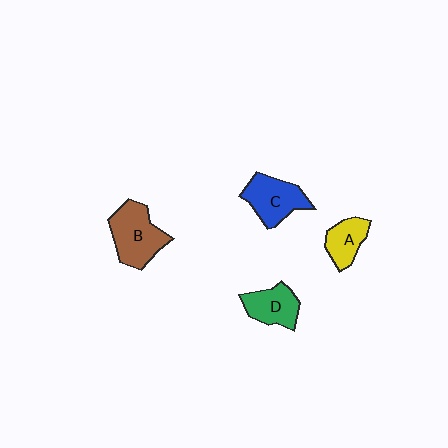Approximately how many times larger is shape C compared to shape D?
Approximately 1.2 times.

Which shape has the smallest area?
Shape A (yellow).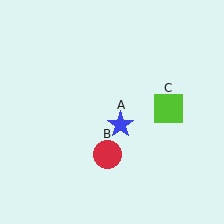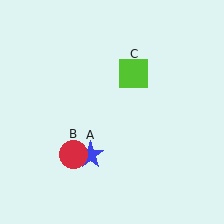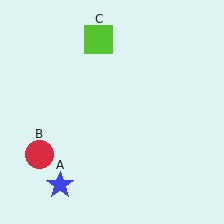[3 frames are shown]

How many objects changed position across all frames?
3 objects changed position: blue star (object A), red circle (object B), lime square (object C).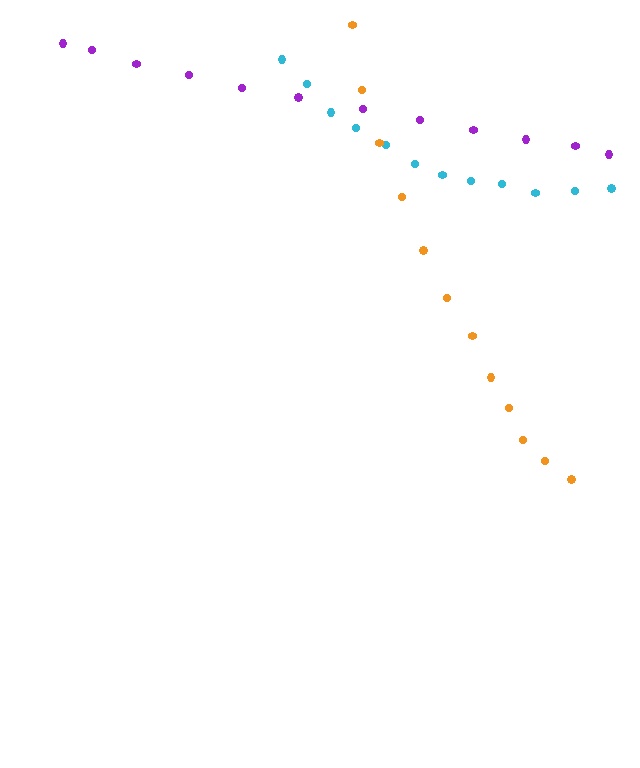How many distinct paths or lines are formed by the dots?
There are 3 distinct paths.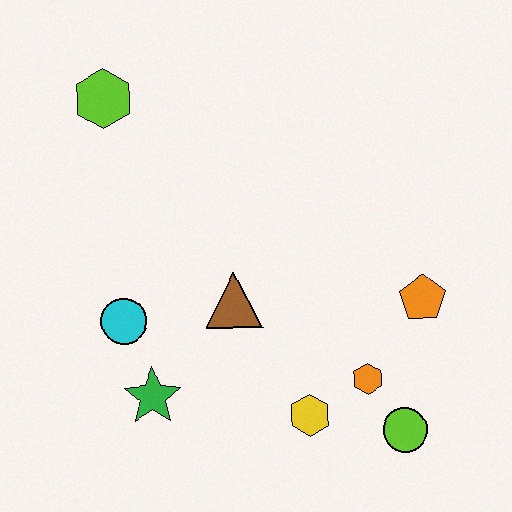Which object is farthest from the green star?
The lime hexagon is farthest from the green star.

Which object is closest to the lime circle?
The orange hexagon is closest to the lime circle.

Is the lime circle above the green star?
No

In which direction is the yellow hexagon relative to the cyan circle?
The yellow hexagon is to the right of the cyan circle.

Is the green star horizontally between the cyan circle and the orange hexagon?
Yes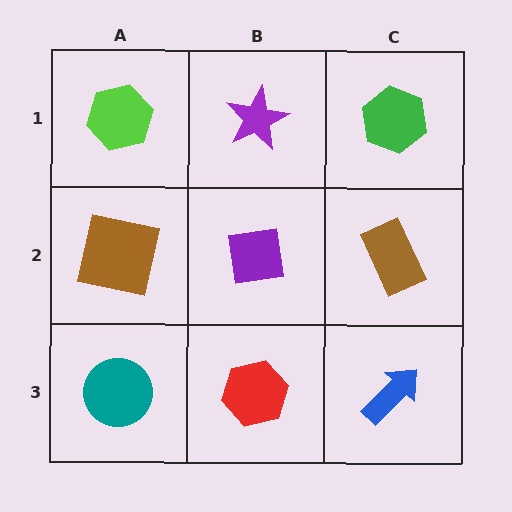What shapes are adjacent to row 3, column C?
A brown rectangle (row 2, column C), a red hexagon (row 3, column B).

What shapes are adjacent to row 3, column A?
A brown square (row 2, column A), a red hexagon (row 3, column B).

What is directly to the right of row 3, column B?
A blue arrow.